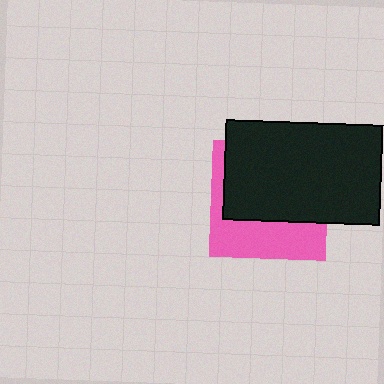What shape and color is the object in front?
The object in front is a black rectangle.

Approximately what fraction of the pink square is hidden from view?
Roughly 62% of the pink square is hidden behind the black rectangle.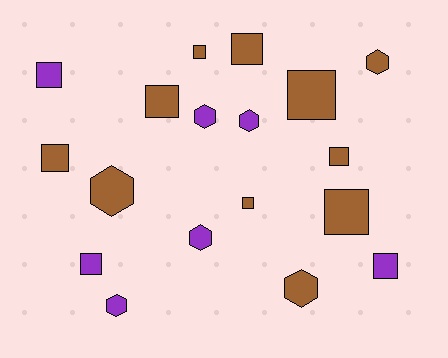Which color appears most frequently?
Brown, with 11 objects.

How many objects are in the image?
There are 18 objects.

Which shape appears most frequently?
Square, with 11 objects.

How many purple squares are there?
There are 3 purple squares.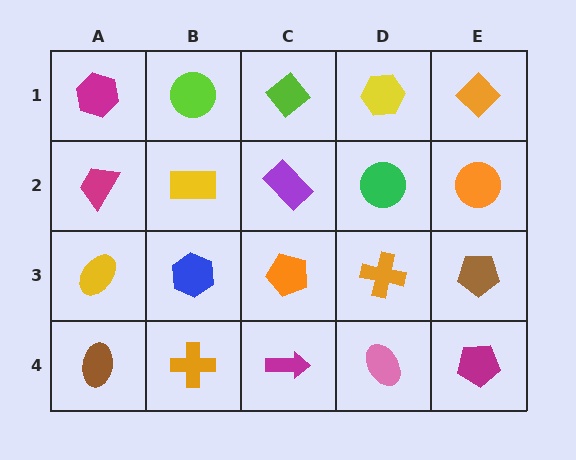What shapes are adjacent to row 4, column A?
A yellow ellipse (row 3, column A), an orange cross (row 4, column B).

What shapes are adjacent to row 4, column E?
A brown pentagon (row 3, column E), a pink ellipse (row 4, column D).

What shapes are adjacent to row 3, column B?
A yellow rectangle (row 2, column B), an orange cross (row 4, column B), a yellow ellipse (row 3, column A), an orange pentagon (row 3, column C).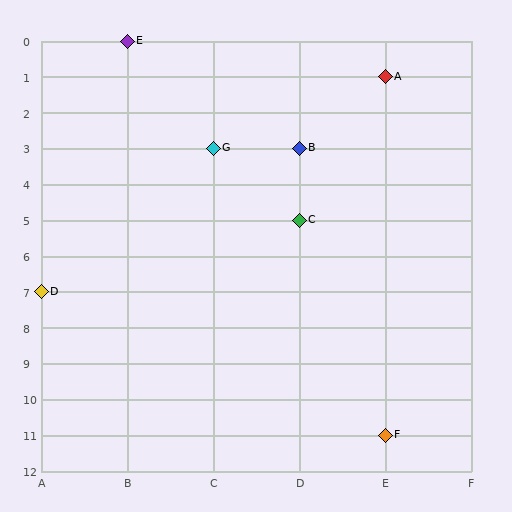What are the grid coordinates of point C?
Point C is at grid coordinates (D, 5).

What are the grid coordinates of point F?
Point F is at grid coordinates (E, 11).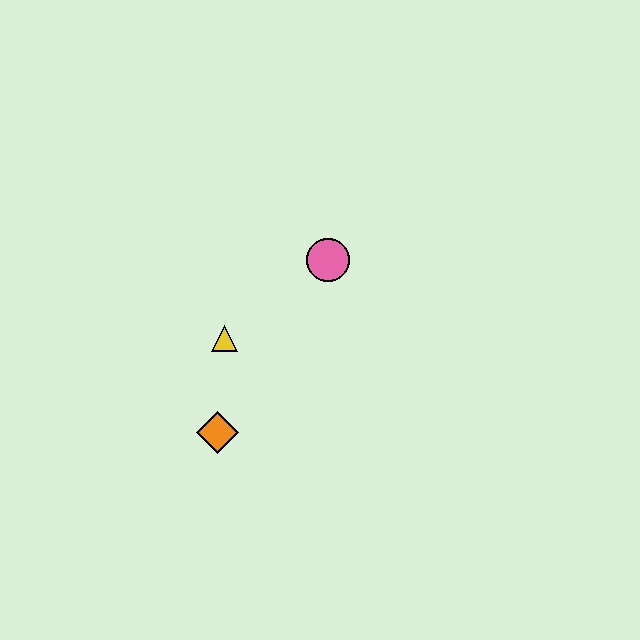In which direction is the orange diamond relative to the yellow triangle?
The orange diamond is below the yellow triangle.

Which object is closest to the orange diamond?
The yellow triangle is closest to the orange diamond.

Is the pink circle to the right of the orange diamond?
Yes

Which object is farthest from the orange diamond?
The pink circle is farthest from the orange diamond.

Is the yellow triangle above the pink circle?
No